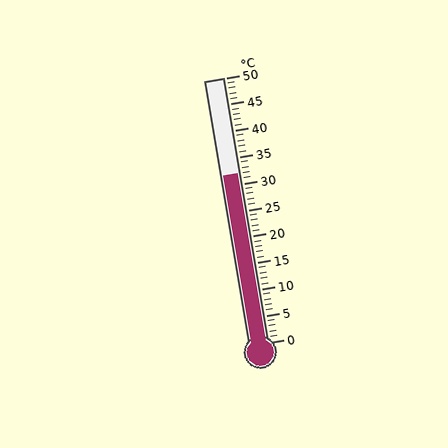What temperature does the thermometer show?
The thermometer shows approximately 32°C.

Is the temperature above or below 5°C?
The temperature is above 5°C.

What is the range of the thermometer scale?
The thermometer scale ranges from 0°C to 50°C.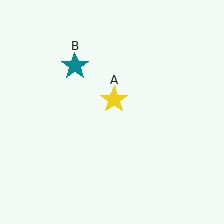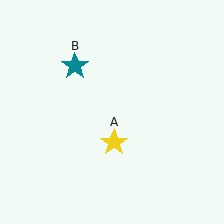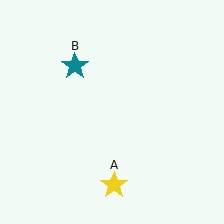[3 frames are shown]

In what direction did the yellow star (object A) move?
The yellow star (object A) moved down.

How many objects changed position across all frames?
1 object changed position: yellow star (object A).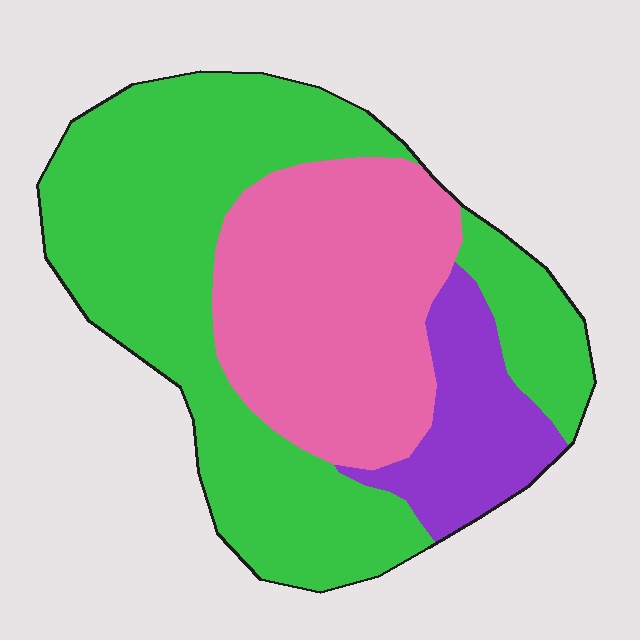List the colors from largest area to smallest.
From largest to smallest: green, pink, purple.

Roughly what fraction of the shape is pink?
Pink covers 33% of the shape.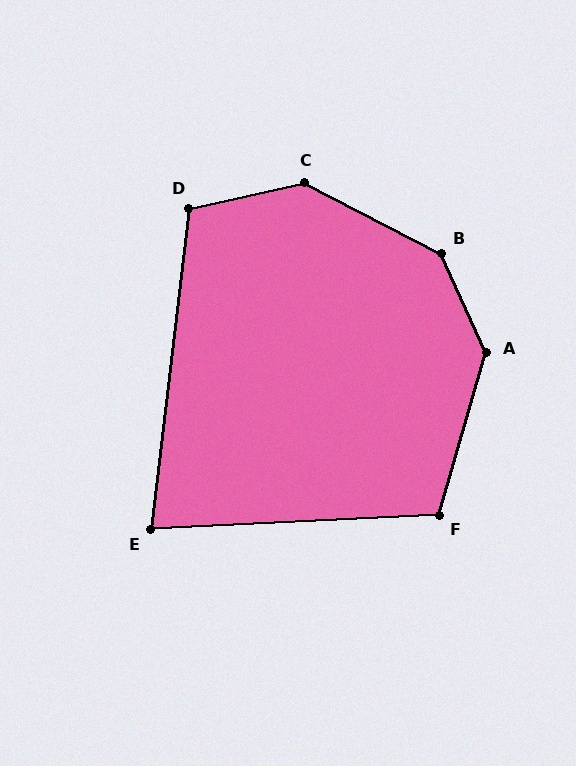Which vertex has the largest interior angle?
B, at approximately 142 degrees.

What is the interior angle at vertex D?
Approximately 109 degrees (obtuse).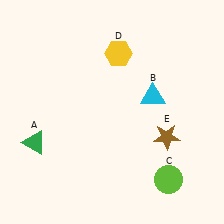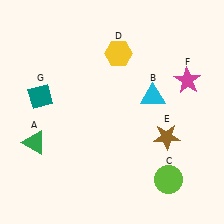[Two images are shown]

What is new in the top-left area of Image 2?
A teal diamond (G) was added in the top-left area of Image 2.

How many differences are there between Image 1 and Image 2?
There are 2 differences between the two images.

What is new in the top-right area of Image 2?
A magenta star (F) was added in the top-right area of Image 2.